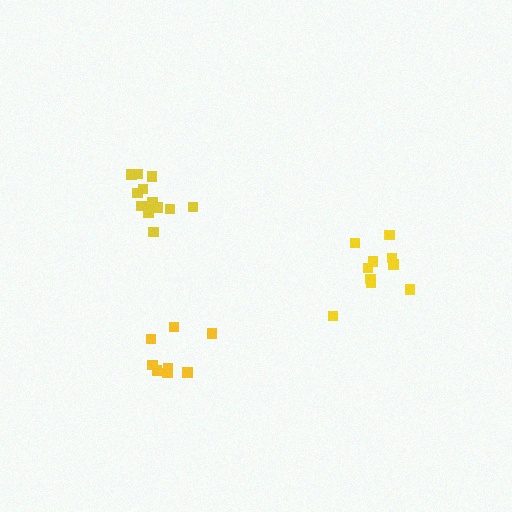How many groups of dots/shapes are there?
There are 3 groups.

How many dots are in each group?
Group 1: 8 dots, Group 2: 11 dots, Group 3: 12 dots (31 total).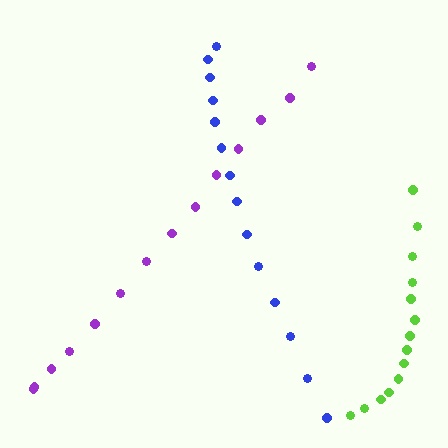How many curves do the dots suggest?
There are 3 distinct paths.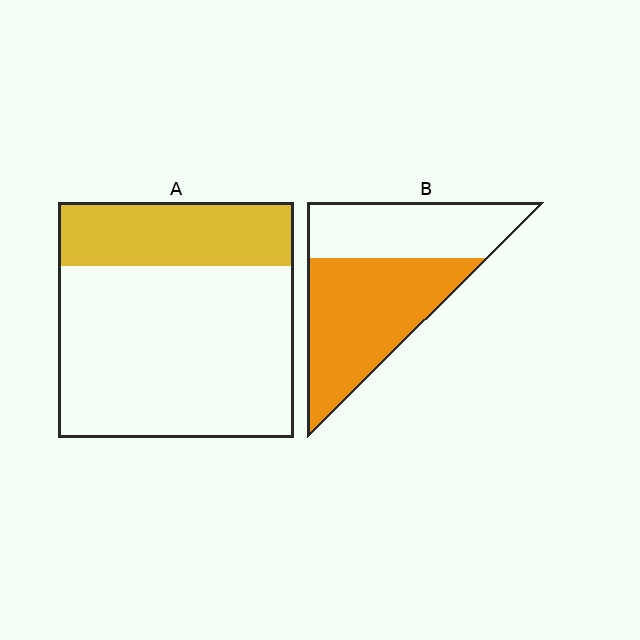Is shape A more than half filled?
No.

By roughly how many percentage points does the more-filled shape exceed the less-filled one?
By roughly 30 percentage points (B over A).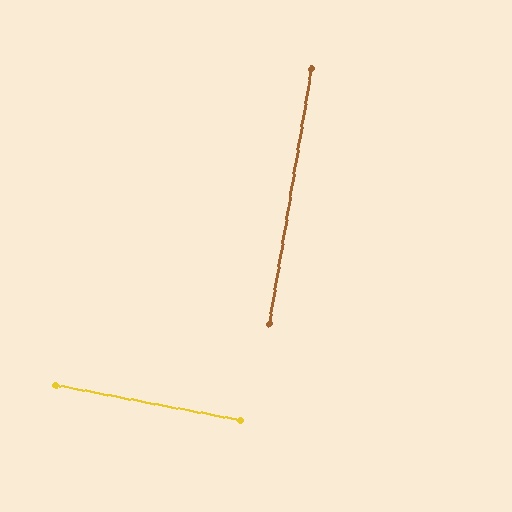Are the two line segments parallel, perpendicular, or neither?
Perpendicular — they meet at approximately 89°.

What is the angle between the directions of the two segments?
Approximately 89 degrees.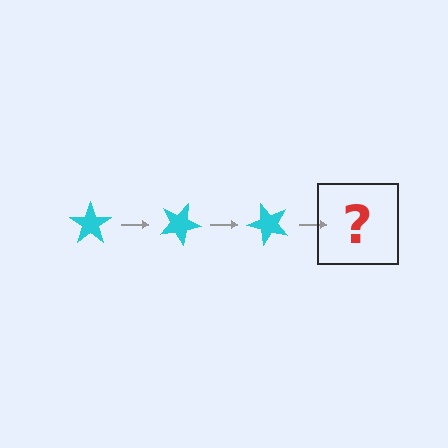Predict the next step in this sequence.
The next step is a cyan star rotated 75 degrees.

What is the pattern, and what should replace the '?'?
The pattern is that the star rotates 25 degrees each step. The '?' should be a cyan star rotated 75 degrees.